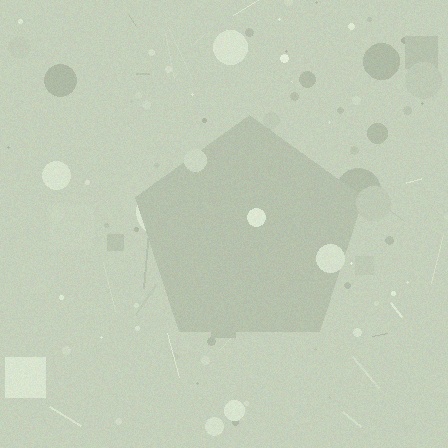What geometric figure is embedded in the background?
A pentagon is embedded in the background.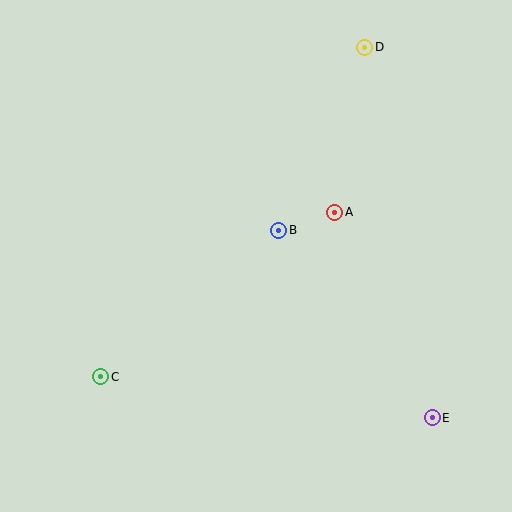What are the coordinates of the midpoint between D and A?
The midpoint between D and A is at (350, 130).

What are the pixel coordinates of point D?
Point D is at (365, 47).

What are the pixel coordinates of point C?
Point C is at (101, 377).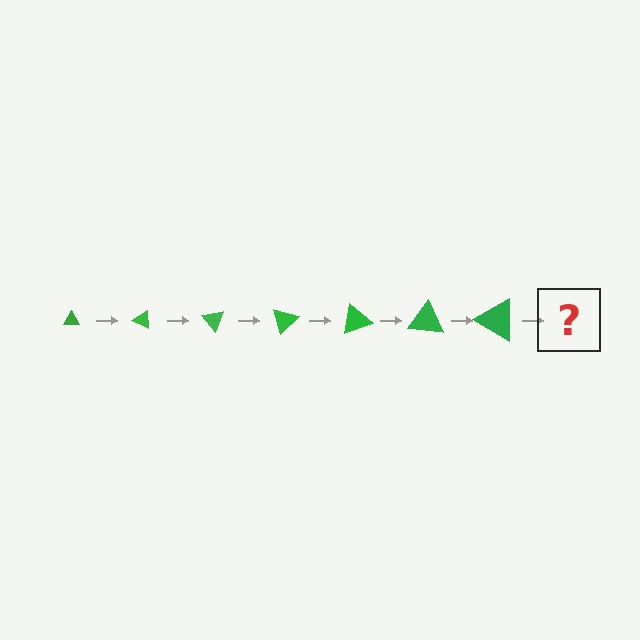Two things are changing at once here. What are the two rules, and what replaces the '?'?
The two rules are that the triangle grows larger each step and it rotates 25 degrees each step. The '?' should be a triangle, larger than the previous one and rotated 175 degrees from the start.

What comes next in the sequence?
The next element should be a triangle, larger than the previous one and rotated 175 degrees from the start.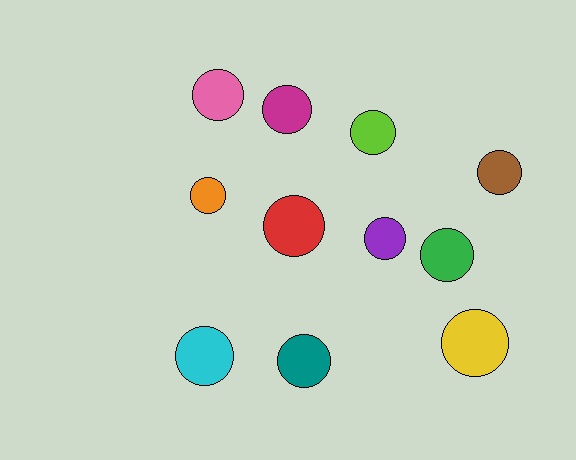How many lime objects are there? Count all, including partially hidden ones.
There is 1 lime object.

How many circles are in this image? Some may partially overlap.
There are 11 circles.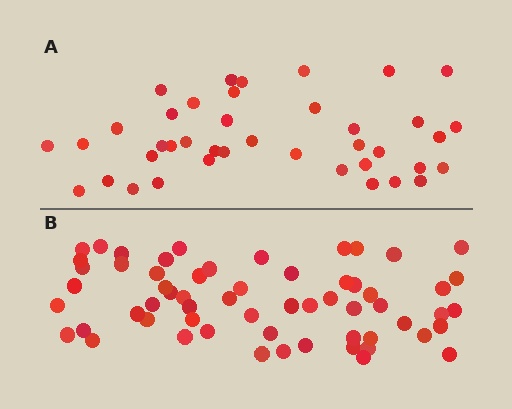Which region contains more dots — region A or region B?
Region B (the bottom region) has more dots.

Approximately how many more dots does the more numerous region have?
Region B has approximately 20 more dots than region A.